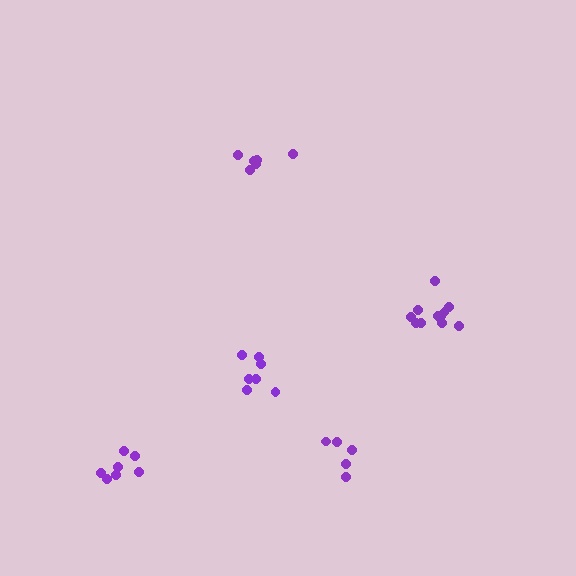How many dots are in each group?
Group 1: 6 dots, Group 2: 11 dots, Group 3: 7 dots, Group 4: 5 dots, Group 5: 7 dots (36 total).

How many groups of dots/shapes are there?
There are 5 groups.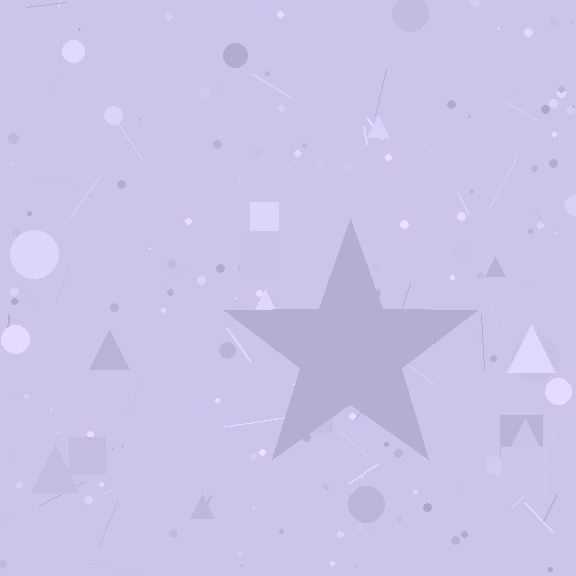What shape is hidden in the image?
A star is hidden in the image.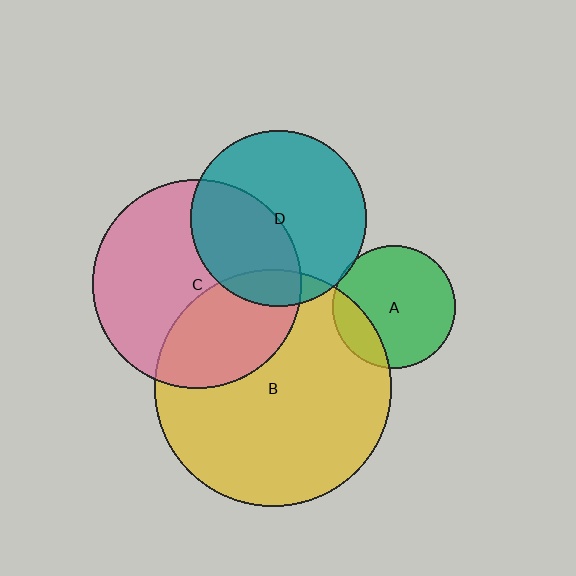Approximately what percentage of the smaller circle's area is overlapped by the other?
Approximately 10%.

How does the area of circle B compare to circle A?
Approximately 3.7 times.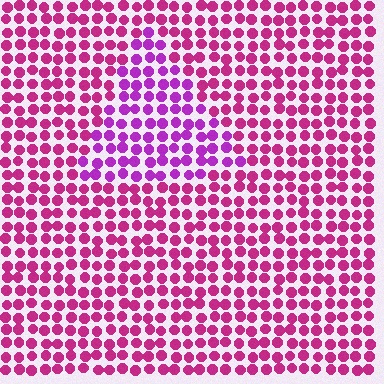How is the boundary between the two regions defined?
The boundary is defined purely by a slight shift in hue (about 30 degrees). Spacing, size, and orientation are identical on both sides.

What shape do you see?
I see a triangle.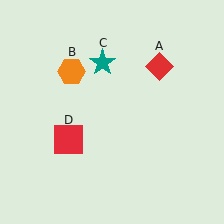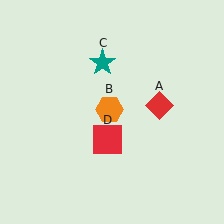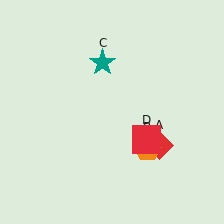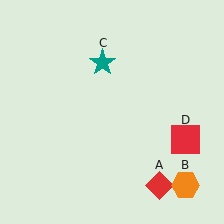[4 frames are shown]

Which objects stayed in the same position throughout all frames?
Teal star (object C) remained stationary.